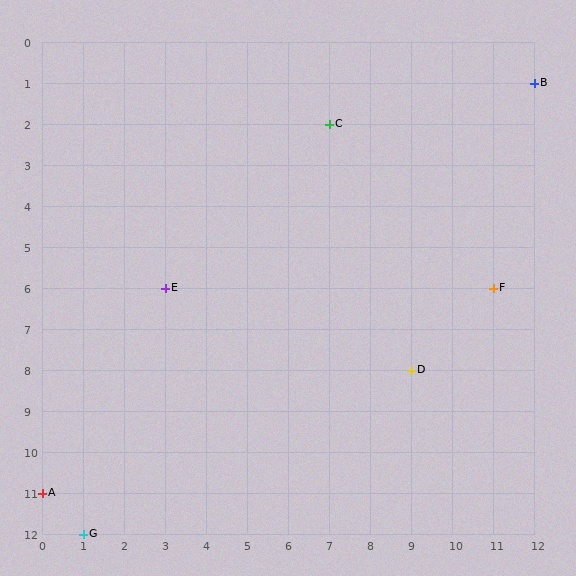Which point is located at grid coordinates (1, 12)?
Point G is at (1, 12).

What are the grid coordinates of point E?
Point E is at grid coordinates (3, 6).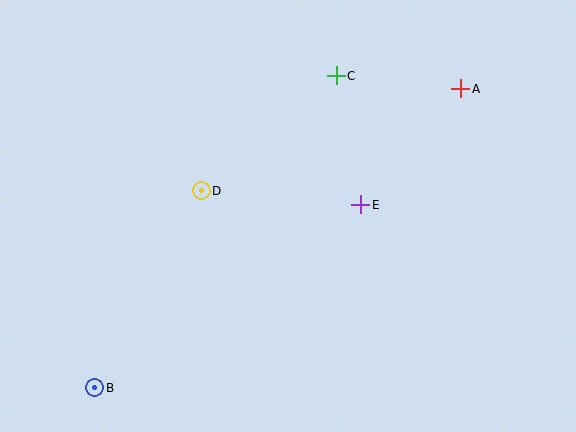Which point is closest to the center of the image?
Point E at (361, 205) is closest to the center.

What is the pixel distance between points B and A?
The distance between B and A is 473 pixels.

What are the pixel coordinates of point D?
Point D is at (201, 191).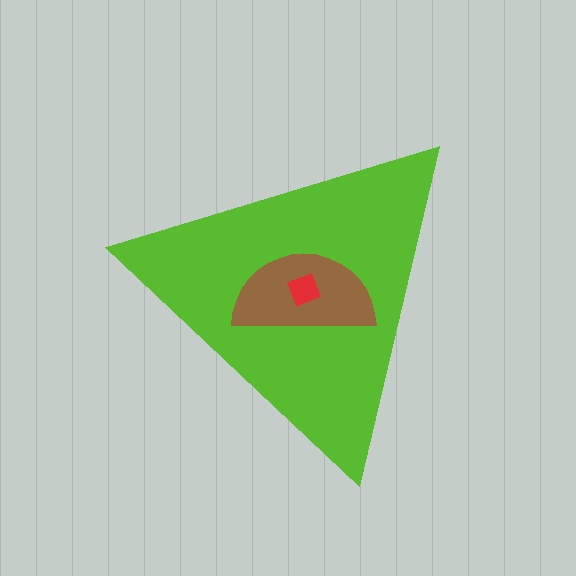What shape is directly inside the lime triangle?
The brown semicircle.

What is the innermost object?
The red diamond.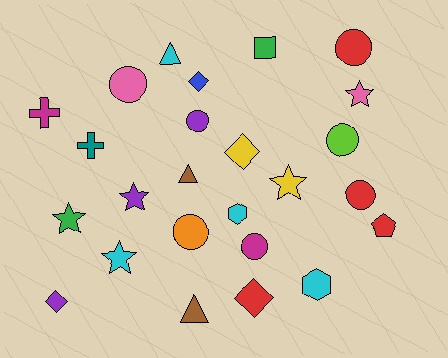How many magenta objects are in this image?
There are 2 magenta objects.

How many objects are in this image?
There are 25 objects.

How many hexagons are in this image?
There are 2 hexagons.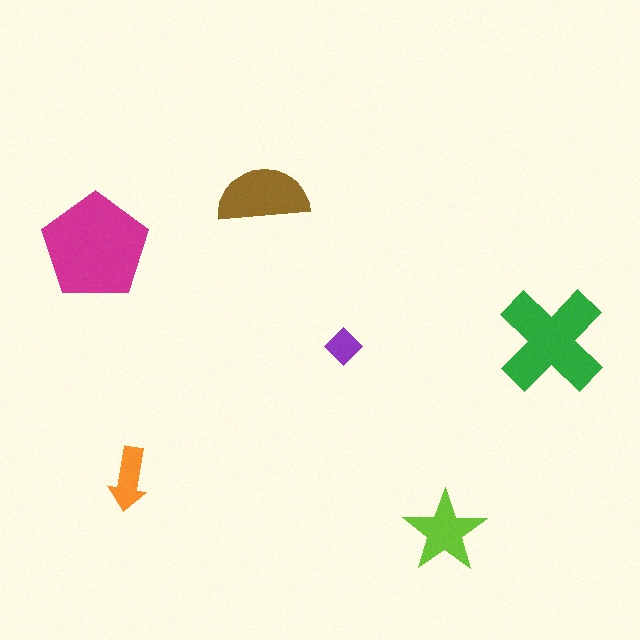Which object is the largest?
The magenta pentagon.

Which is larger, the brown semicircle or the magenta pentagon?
The magenta pentagon.